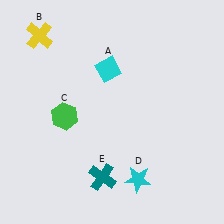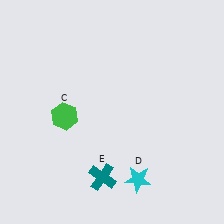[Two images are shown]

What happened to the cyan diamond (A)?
The cyan diamond (A) was removed in Image 2. It was in the top-left area of Image 1.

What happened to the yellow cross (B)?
The yellow cross (B) was removed in Image 2. It was in the top-left area of Image 1.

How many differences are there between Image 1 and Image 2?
There are 2 differences between the two images.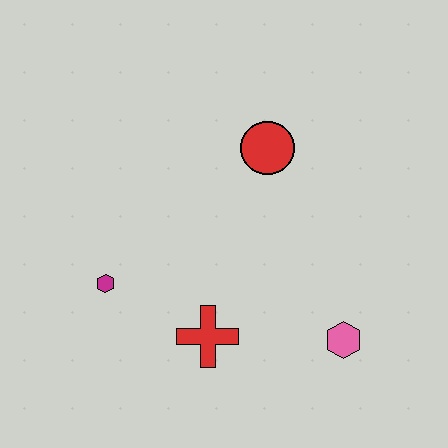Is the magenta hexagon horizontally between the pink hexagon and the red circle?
No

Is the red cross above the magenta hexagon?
No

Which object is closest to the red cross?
The magenta hexagon is closest to the red cross.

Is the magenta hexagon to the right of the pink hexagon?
No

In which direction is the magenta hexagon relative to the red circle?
The magenta hexagon is to the left of the red circle.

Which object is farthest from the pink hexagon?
The magenta hexagon is farthest from the pink hexagon.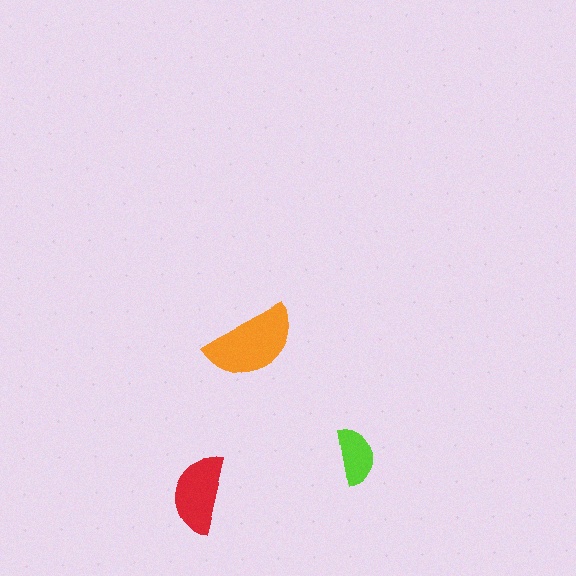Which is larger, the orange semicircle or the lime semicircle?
The orange one.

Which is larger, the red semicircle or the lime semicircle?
The red one.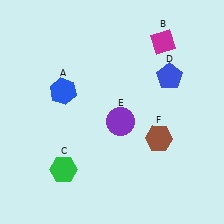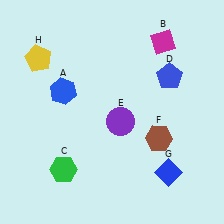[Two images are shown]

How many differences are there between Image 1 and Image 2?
There are 2 differences between the two images.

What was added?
A blue diamond (G), a yellow pentagon (H) were added in Image 2.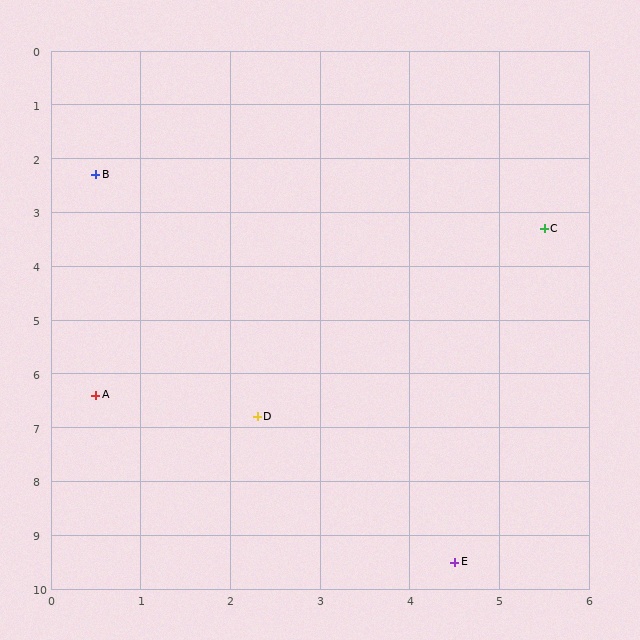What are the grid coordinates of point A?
Point A is at approximately (0.5, 6.4).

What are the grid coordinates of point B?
Point B is at approximately (0.5, 2.3).